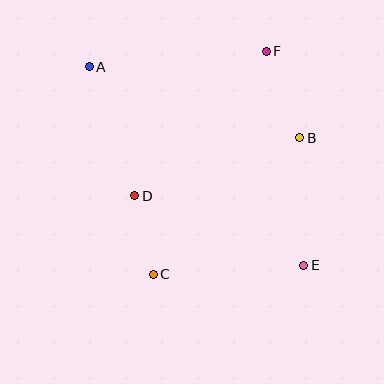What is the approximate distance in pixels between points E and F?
The distance between E and F is approximately 217 pixels.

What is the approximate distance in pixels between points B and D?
The distance between B and D is approximately 175 pixels.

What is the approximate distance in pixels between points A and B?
The distance between A and B is approximately 223 pixels.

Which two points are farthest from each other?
Points A and E are farthest from each other.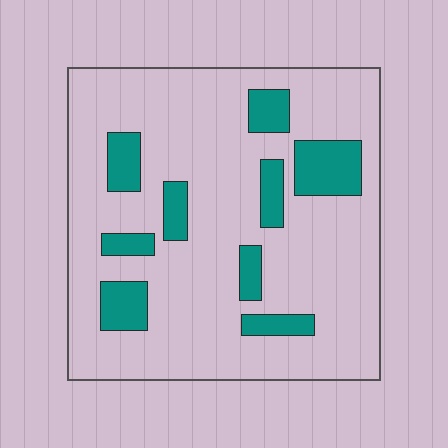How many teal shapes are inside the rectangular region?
9.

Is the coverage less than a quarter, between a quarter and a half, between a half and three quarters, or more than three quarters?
Less than a quarter.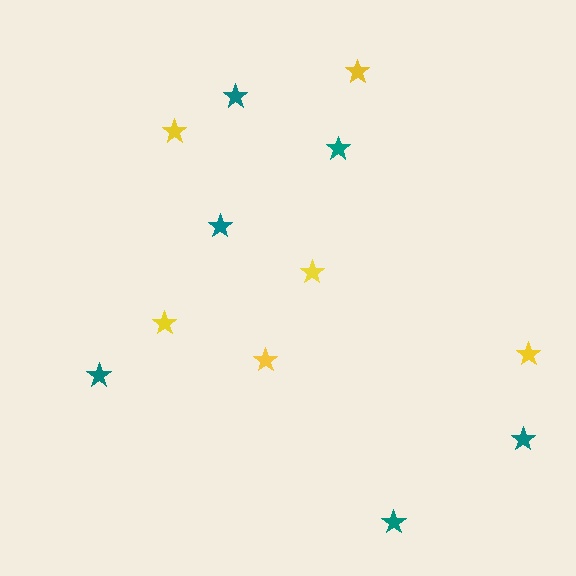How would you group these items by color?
There are 2 groups: one group of teal stars (6) and one group of yellow stars (6).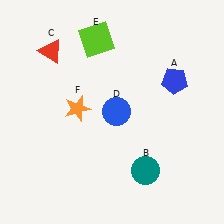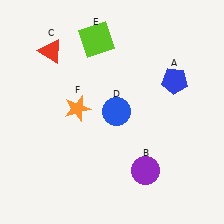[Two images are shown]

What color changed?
The circle (B) changed from teal in Image 1 to purple in Image 2.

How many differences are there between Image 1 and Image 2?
There is 1 difference between the two images.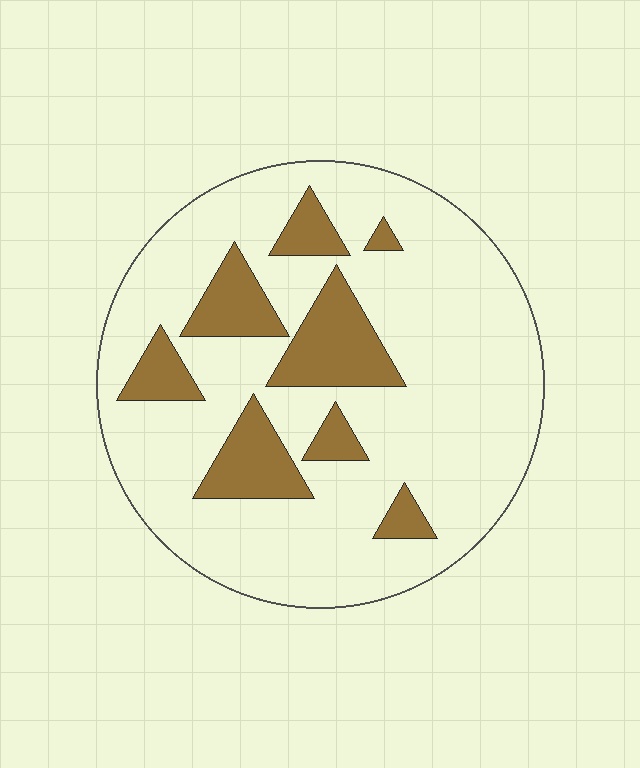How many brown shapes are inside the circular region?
8.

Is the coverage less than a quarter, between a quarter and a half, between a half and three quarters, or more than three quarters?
Less than a quarter.